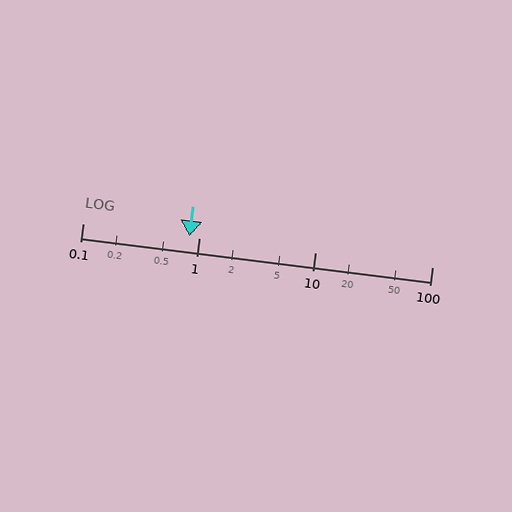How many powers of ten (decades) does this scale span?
The scale spans 3 decades, from 0.1 to 100.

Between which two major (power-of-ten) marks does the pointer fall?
The pointer is between 0.1 and 1.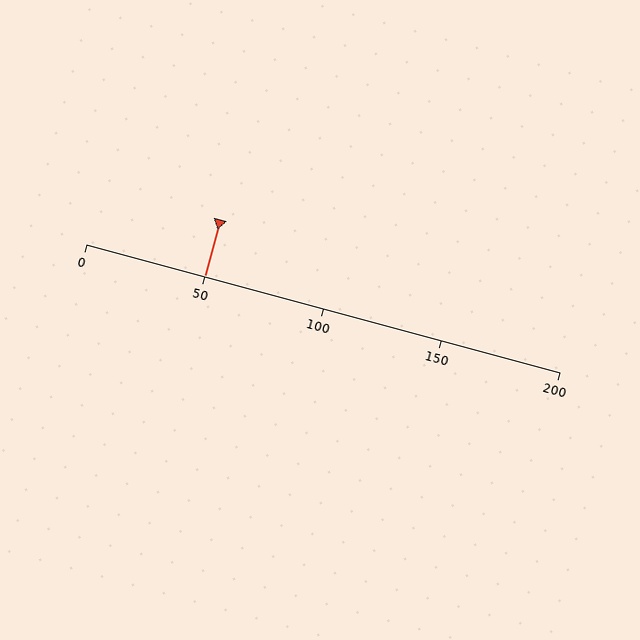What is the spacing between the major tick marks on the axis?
The major ticks are spaced 50 apart.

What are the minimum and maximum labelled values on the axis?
The axis runs from 0 to 200.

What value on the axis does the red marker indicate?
The marker indicates approximately 50.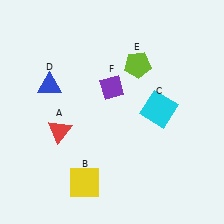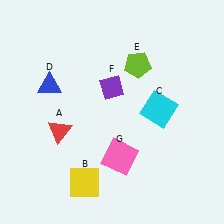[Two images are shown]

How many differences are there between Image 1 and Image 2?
There is 1 difference between the two images.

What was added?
A pink square (G) was added in Image 2.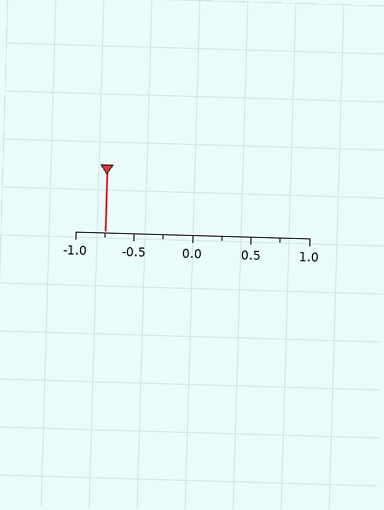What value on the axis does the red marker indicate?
The marker indicates approximately -0.75.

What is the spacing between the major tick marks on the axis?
The major ticks are spaced 0.5 apart.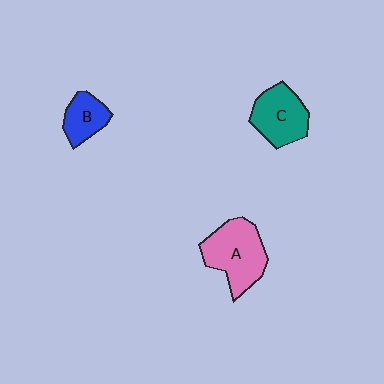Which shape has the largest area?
Shape A (pink).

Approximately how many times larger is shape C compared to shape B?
Approximately 1.5 times.